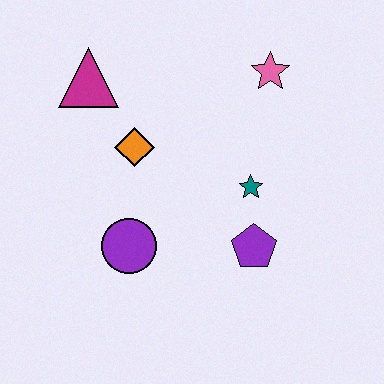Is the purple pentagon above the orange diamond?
No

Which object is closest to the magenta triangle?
The orange diamond is closest to the magenta triangle.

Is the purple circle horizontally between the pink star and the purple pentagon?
No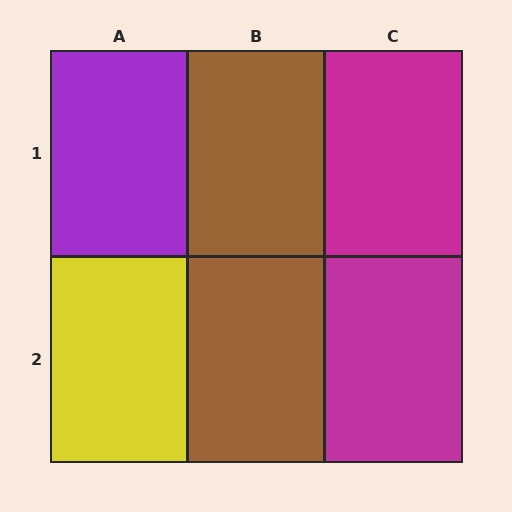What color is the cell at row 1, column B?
Brown.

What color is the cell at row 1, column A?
Purple.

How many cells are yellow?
1 cell is yellow.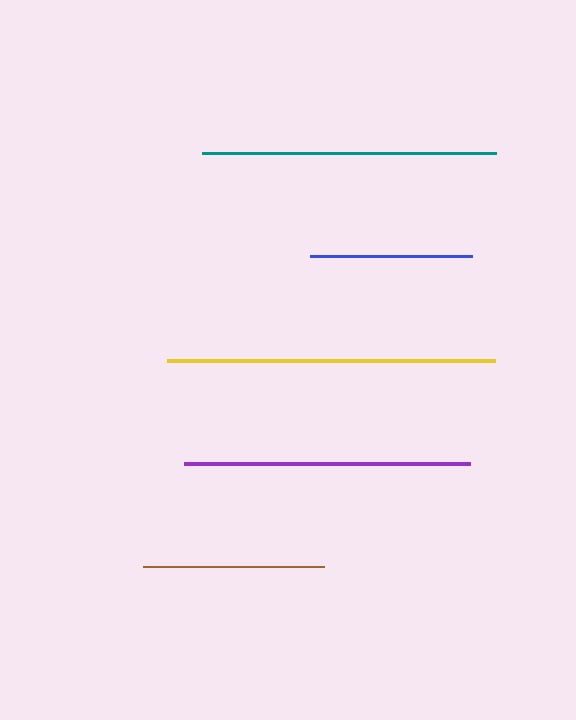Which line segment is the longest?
The yellow line is the longest at approximately 328 pixels.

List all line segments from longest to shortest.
From longest to shortest: yellow, teal, purple, brown, blue.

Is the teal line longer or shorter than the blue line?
The teal line is longer than the blue line.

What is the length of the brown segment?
The brown segment is approximately 181 pixels long.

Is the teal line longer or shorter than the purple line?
The teal line is longer than the purple line.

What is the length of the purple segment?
The purple segment is approximately 287 pixels long.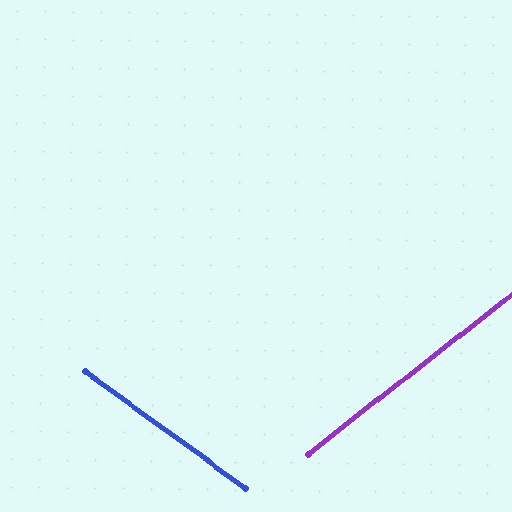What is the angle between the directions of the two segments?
Approximately 74 degrees.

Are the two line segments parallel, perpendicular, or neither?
Neither parallel nor perpendicular — they differ by about 74°.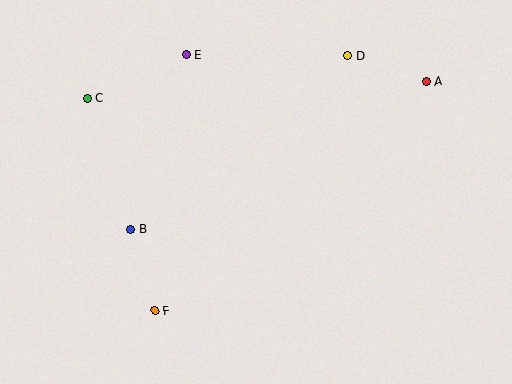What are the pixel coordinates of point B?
Point B is at (131, 230).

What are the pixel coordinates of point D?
Point D is at (348, 56).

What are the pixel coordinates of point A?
Point A is at (426, 82).